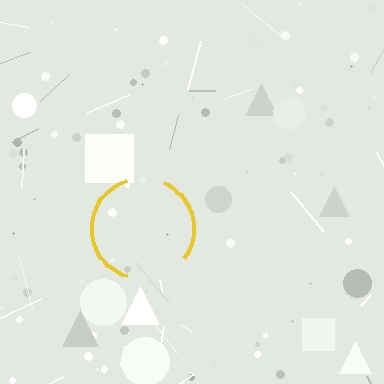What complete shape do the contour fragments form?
The contour fragments form a circle.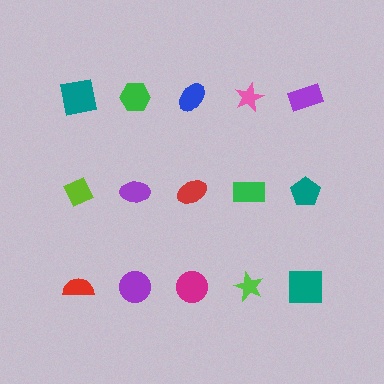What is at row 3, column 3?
A magenta circle.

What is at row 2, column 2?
A purple ellipse.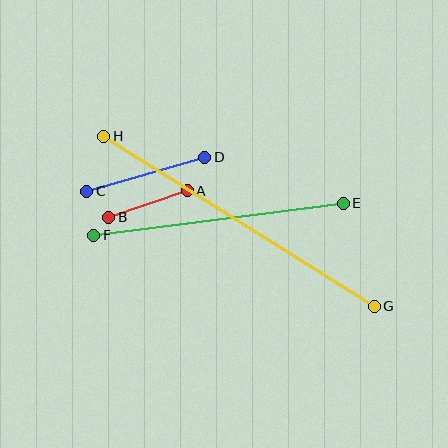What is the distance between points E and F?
The distance is approximately 252 pixels.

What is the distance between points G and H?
The distance is approximately 319 pixels.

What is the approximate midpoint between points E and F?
The midpoint is at approximately (218, 219) pixels.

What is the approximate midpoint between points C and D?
The midpoint is at approximately (146, 174) pixels.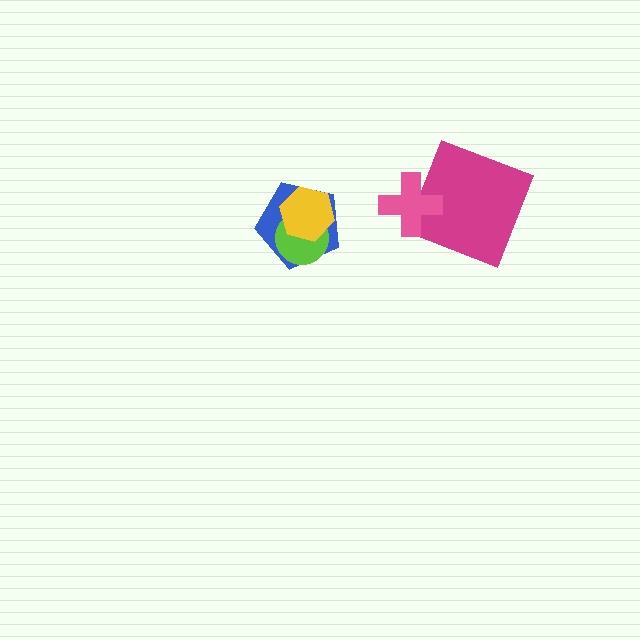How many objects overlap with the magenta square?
1 object overlaps with the magenta square.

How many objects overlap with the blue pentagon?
2 objects overlap with the blue pentagon.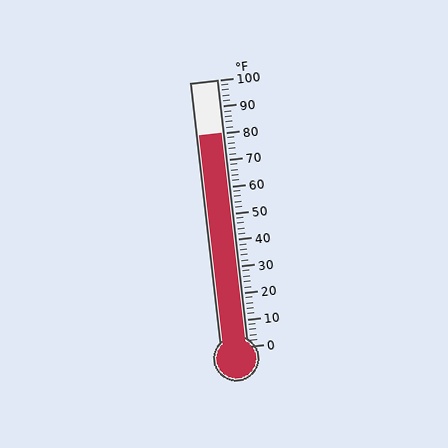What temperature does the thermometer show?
The thermometer shows approximately 80°F.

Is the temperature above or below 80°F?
The temperature is at 80°F.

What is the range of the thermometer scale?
The thermometer scale ranges from 0°F to 100°F.